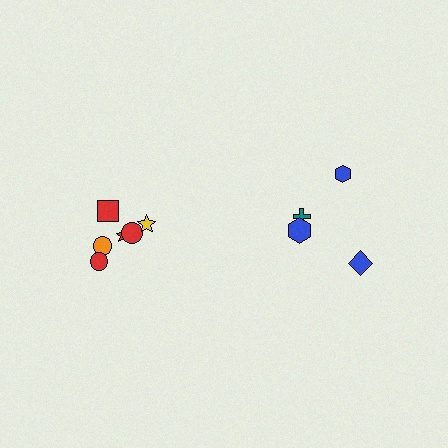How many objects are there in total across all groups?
There are 10 objects.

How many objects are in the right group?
There are 4 objects.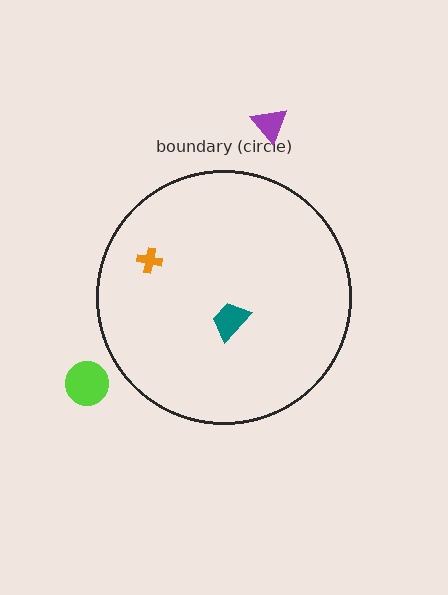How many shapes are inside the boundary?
2 inside, 2 outside.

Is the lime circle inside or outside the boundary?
Outside.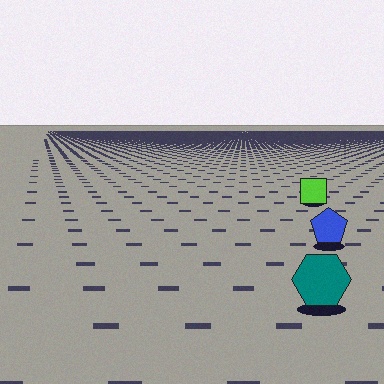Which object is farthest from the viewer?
The lime square is farthest from the viewer. It appears smaller and the ground texture around it is denser.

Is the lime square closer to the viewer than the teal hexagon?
No. The teal hexagon is closer — you can tell from the texture gradient: the ground texture is coarser near it.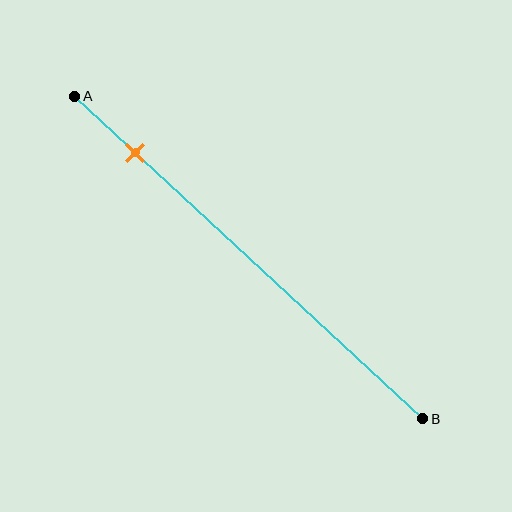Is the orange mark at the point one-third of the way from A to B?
No, the mark is at about 20% from A, not at the 33% one-third point.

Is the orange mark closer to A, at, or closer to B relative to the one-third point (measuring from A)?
The orange mark is closer to point A than the one-third point of segment AB.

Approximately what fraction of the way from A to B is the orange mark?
The orange mark is approximately 20% of the way from A to B.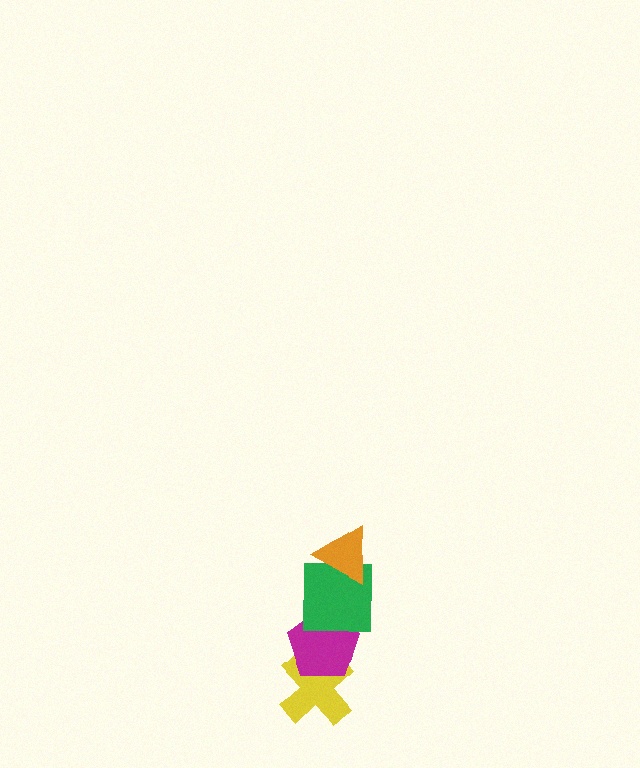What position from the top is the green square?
The green square is 2nd from the top.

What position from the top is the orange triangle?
The orange triangle is 1st from the top.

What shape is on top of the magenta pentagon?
The green square is on top of the magenta pentagon.